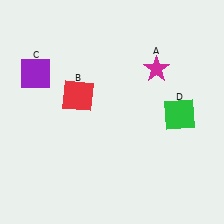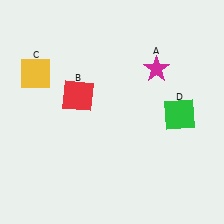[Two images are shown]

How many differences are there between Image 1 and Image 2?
There is 1 difference between the two images.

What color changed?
The square (C) changed from purple in Image 1 to yellow in Image 2.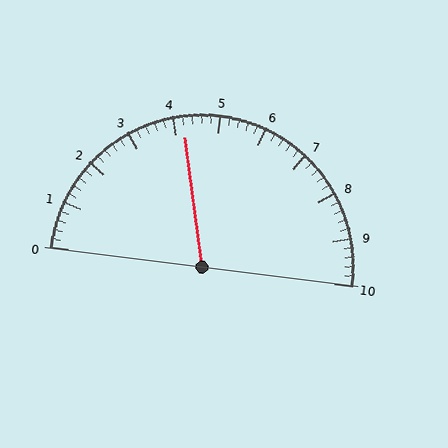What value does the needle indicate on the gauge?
The needle indicates approximately 4.2.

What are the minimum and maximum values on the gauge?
The gauge ranges from 0 to 10.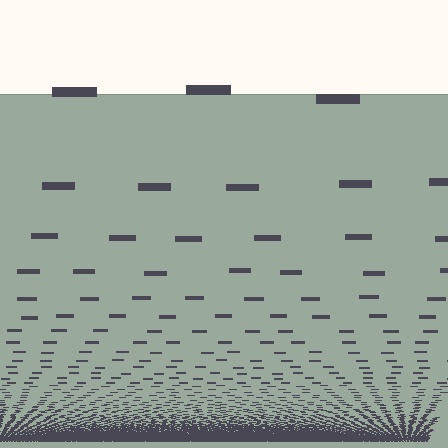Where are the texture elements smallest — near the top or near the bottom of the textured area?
Near the bottom.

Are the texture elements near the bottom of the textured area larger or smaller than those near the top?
Smaller. The gradient is inverted — elements near the bottom are smaller and denser.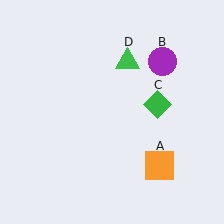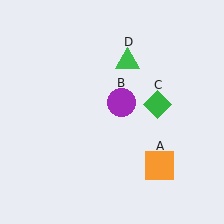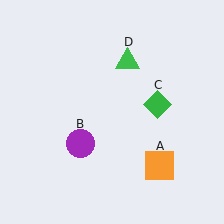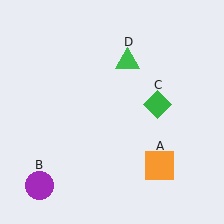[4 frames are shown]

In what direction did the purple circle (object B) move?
The purple circle (object B) moved down and to the left.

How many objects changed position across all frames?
1 object changed position: purple circle (object B).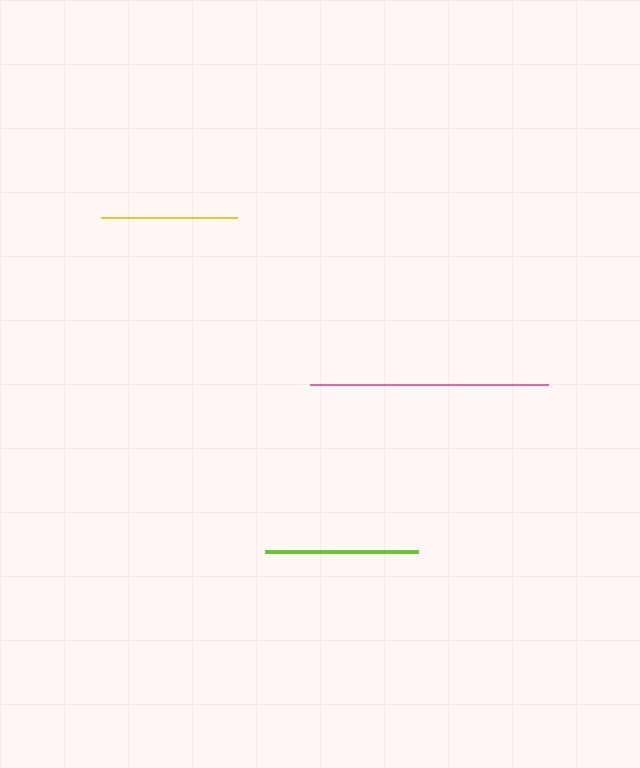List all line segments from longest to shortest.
From longest to shortest: pink, lime, yellow.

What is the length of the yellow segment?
The yellow segment is approximately 136 pixels long.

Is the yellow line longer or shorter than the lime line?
The lime line is longer than the yellow line.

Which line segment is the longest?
The pink line is the longest at approximately 238 pixels.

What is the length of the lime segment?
The lime segment is approximately 153 pixels long.